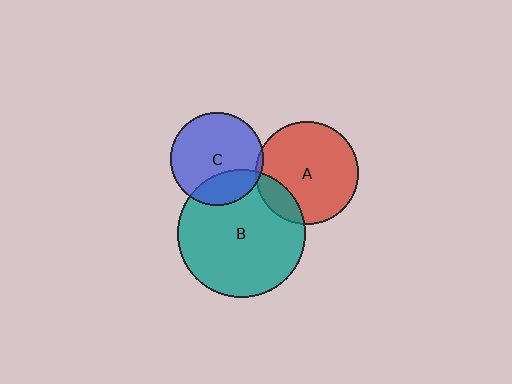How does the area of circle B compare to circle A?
Approximately 1.5 times.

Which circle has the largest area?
Circle B (teal).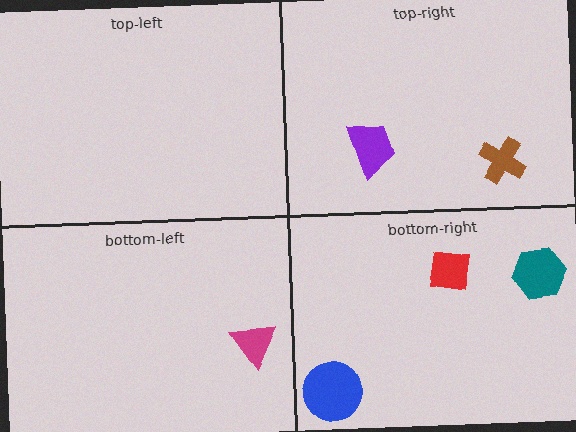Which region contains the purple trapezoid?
The top-right region.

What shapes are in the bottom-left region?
The magenta triangle.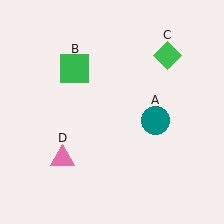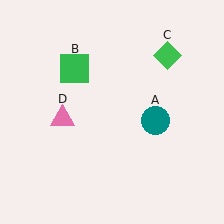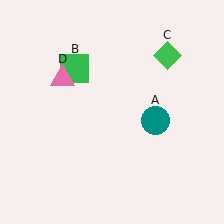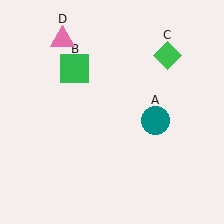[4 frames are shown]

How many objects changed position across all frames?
1 object changed position: pink triangle (object D).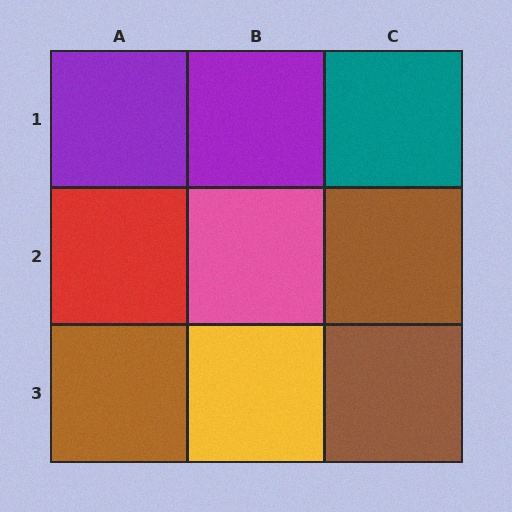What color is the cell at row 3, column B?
Yellow.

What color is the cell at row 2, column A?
Red.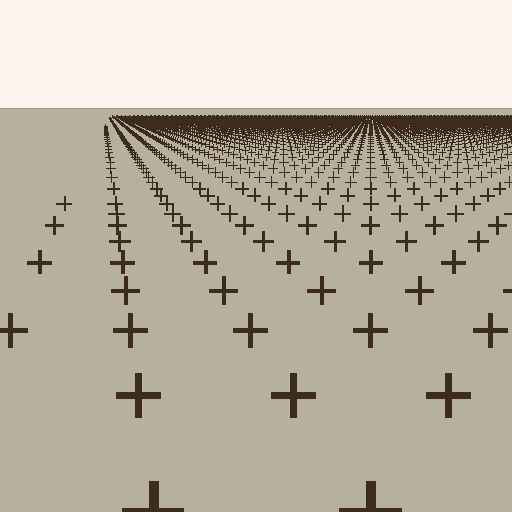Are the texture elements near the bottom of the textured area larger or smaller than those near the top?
Larger. Near the bottom, elements are closer to the viewer and appear at a bigger on-screen size.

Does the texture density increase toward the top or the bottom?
Density increases toward the top.